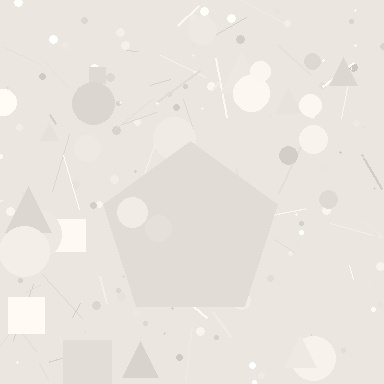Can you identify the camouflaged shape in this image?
The camouflaged shape is a pentagon.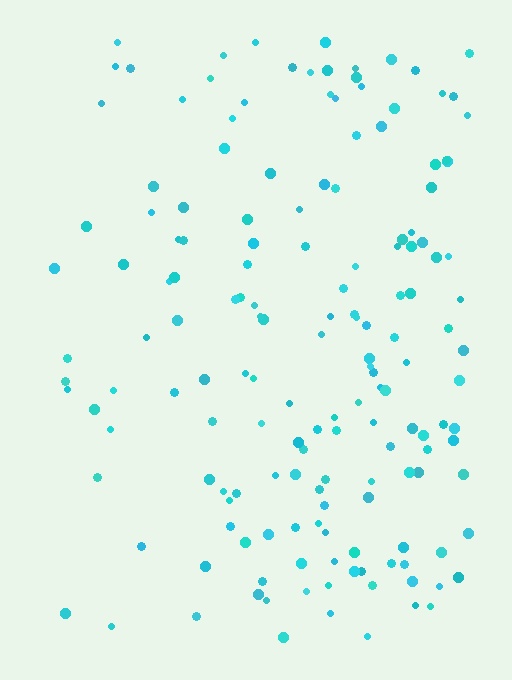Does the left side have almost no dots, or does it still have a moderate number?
Still a moderate number, just noticeably fewer than the right.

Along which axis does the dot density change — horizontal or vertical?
Horizontal.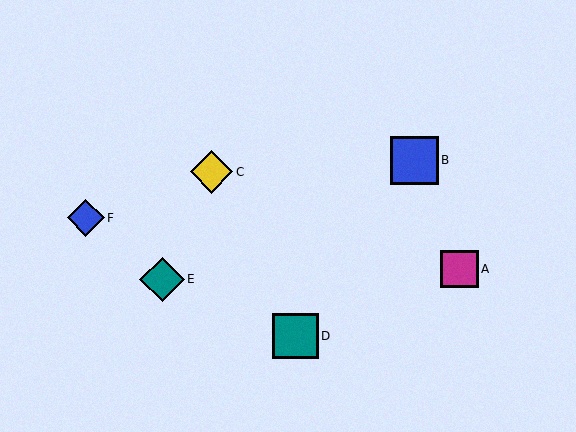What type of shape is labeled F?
Shape F is a blue diamond.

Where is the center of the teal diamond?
The center of the teal diamond is at (162, 279).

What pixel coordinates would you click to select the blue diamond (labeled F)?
Click at (86, 218) to select the blue diamond F.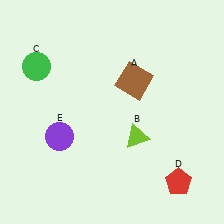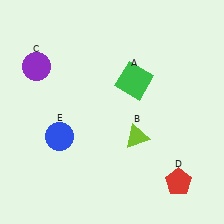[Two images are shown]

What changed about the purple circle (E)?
In Image 1, E is purple. In Image 2, it changed to blue.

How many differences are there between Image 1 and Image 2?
There are 3 differences between the two images.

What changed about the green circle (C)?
In Image 1, C is green. In Image 2, it changed to purple.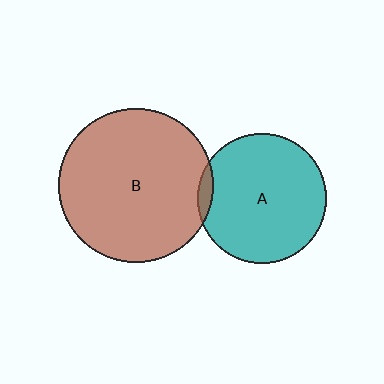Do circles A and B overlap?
Yes.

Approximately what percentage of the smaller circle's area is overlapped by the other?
Approximately 5%.